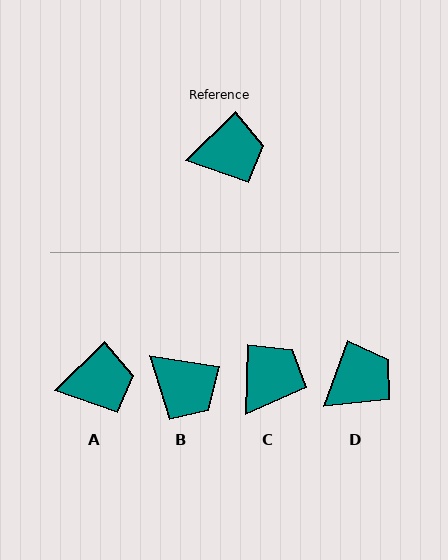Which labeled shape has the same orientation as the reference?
A.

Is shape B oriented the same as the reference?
No, it is off by about 54 degrees.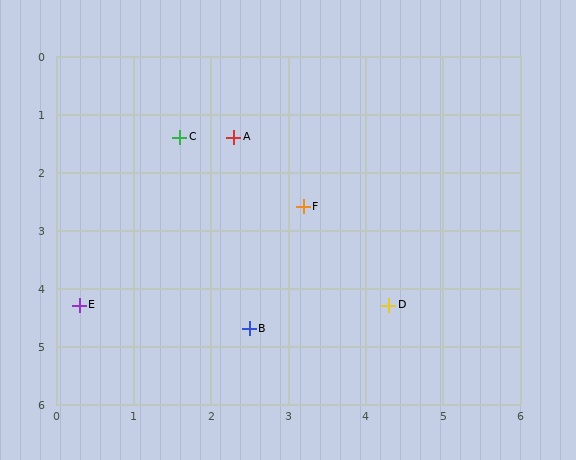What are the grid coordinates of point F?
Point F is at approximately (3.2, 2.6).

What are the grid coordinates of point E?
Point E is at approximately (0.3, 4.3).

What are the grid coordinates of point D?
Point D is at approximately (4.3, 4.3).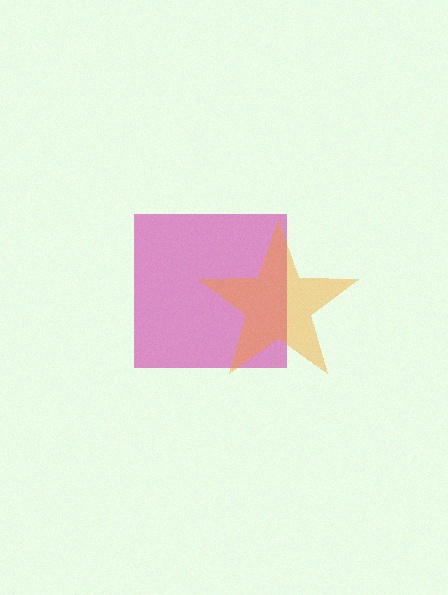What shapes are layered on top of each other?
The layered shapes are: a magenta square, an orange star.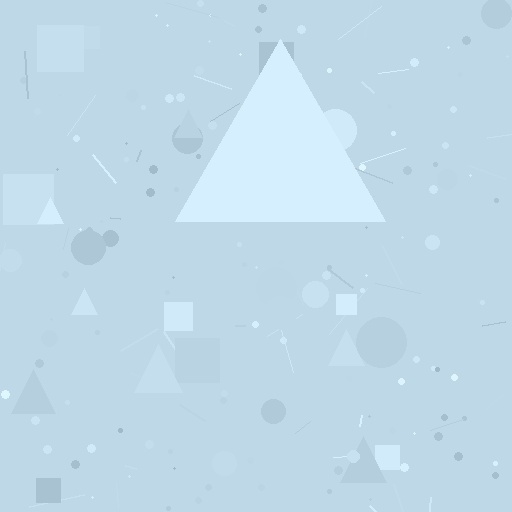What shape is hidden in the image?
A triangle is hidden in the image.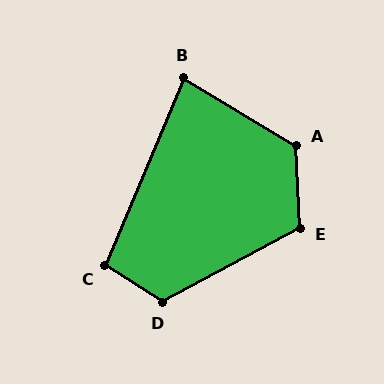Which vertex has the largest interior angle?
A, at approximately 124 degrees.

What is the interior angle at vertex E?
Approximately 116 degrees (obtuse).